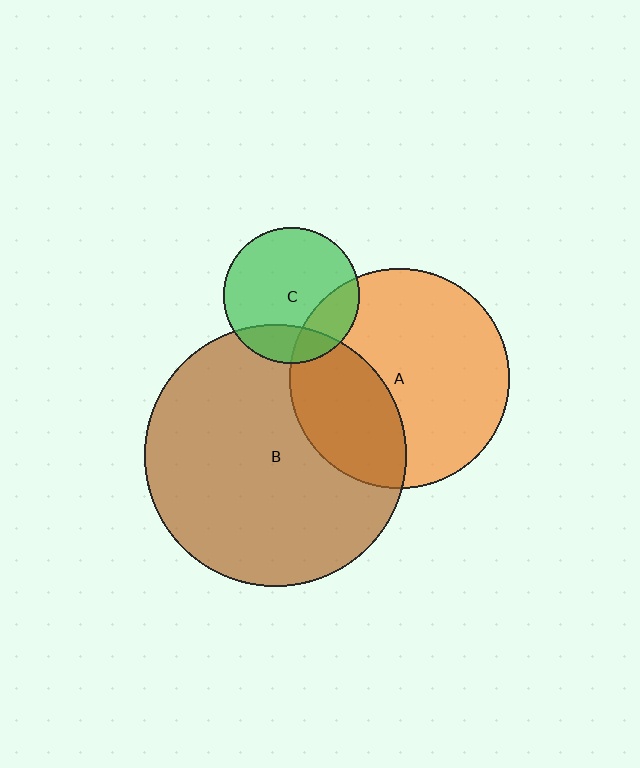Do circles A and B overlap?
Yes.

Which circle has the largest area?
Circle B (brown).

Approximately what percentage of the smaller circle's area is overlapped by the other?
Approximately 35%.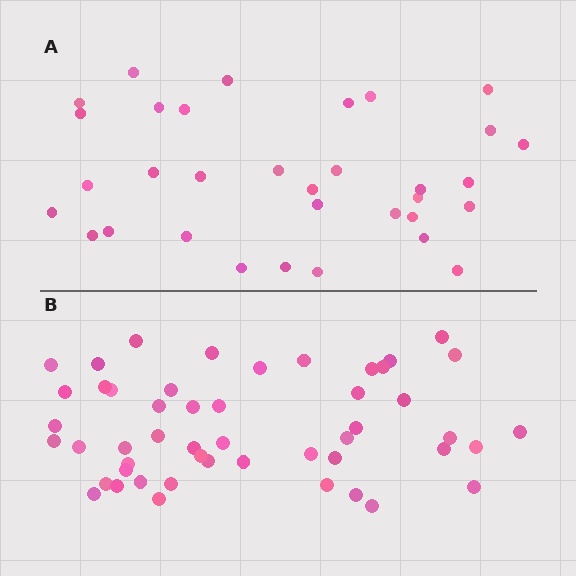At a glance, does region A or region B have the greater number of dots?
Region B (the bottom region) has more dots.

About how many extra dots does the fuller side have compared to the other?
Region B has approximately 15 more dots than region A.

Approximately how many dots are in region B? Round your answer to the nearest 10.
About 50 dots.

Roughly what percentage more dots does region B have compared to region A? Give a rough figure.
About 50% more.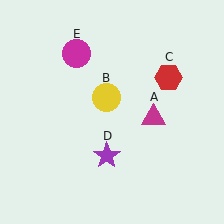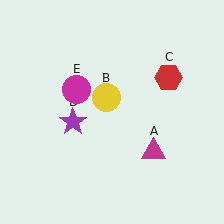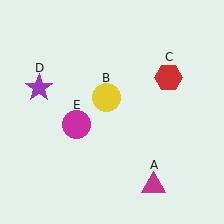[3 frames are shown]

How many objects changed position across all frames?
3 objects changed position: magenta triangle (object A), purple star (object D), magenta circle (object E).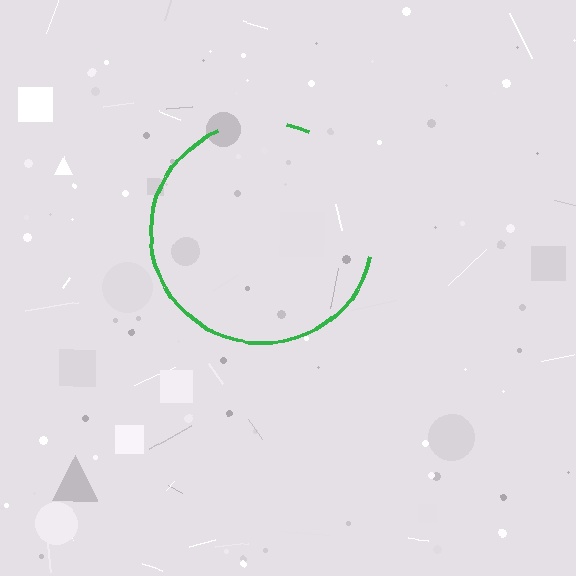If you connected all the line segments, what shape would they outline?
They would outline a circle.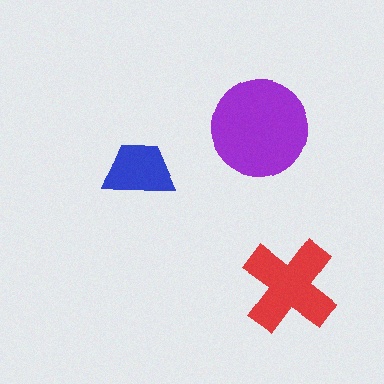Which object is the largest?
The purple circle.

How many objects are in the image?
There are 3 objects in the image.